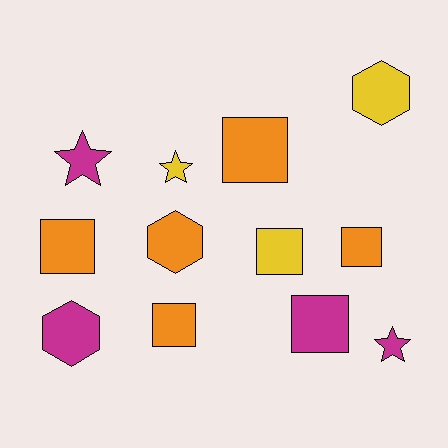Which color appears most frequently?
Orange, with 5 objects.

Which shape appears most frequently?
Square, with 6 objects.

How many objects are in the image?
There are 12 objects.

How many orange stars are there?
There are no orange stars.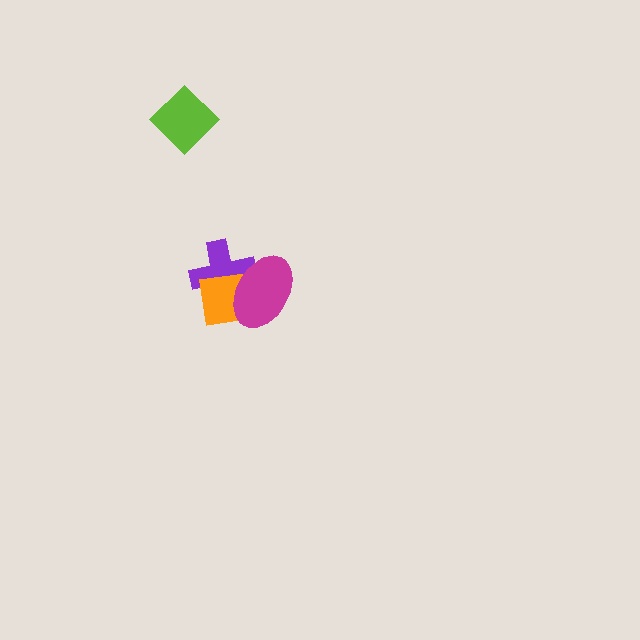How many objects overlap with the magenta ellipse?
2 objects overlap with the magenta ellipse.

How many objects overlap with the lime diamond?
0 objects overlap with the lime diamond.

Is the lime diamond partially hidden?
No, no other shape covers it.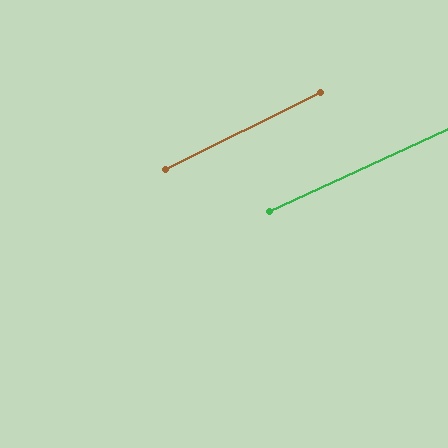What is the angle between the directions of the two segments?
Approximately 1 degree.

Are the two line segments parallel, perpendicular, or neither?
Parallel — their directions differ by only 1.3°.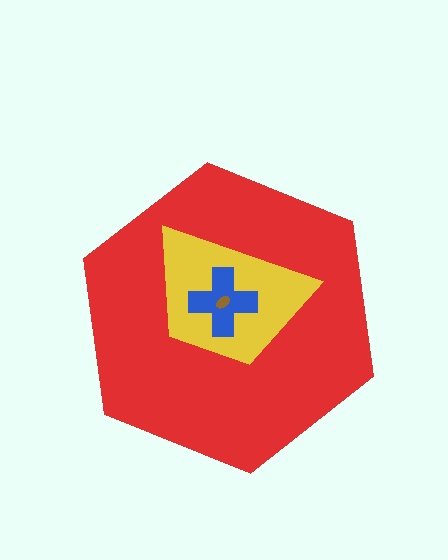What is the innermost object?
The brown ellipse.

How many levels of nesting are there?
4.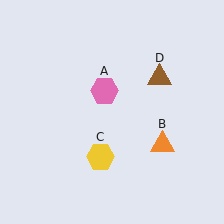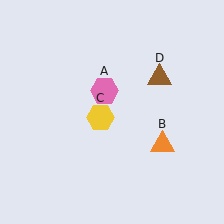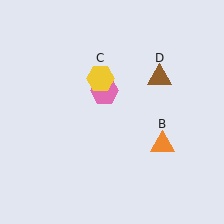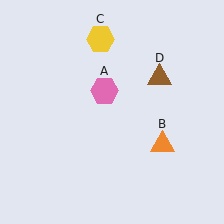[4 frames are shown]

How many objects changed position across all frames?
1 object changed position: yellow hexagon (object C).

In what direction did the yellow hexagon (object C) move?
The yellow hexagon (object C) moved up.